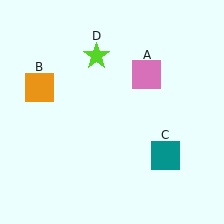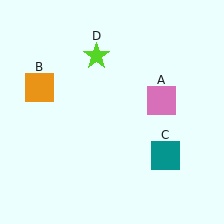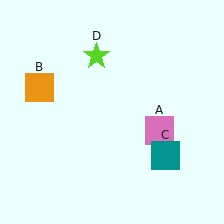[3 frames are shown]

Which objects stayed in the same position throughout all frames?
Orange square (object B) and teal square (object C) and lime star (object D) remained stationary.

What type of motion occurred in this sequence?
The pink square (object A) rotated clockwise around the center of the scene.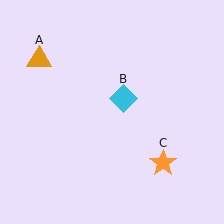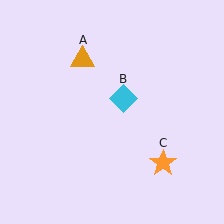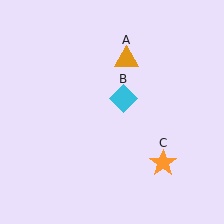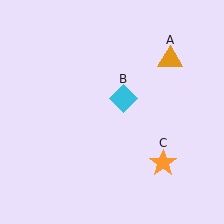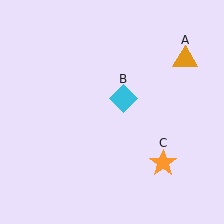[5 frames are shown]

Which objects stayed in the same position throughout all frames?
Cyan diamond (object B) and orange star (object C) remained stationary.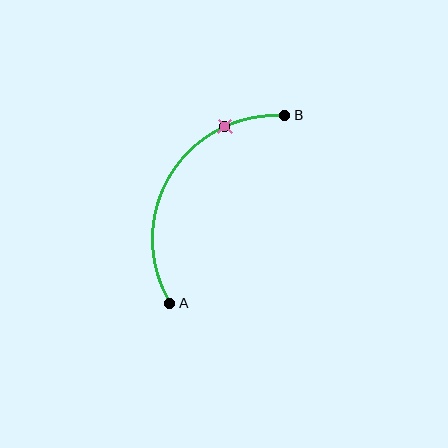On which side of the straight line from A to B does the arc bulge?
The arc bulges to the left of the straight line connecting A and B.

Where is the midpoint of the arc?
The arc midpoint is the point on the curve farthest from the straight line joining A and B. It sits to the left of that line.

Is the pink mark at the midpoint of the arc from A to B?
No. The pink mark lies on the arc but is closer to endpoint B. The arc midpoint would be at the point on the curve equidistant along the arc from both A and B.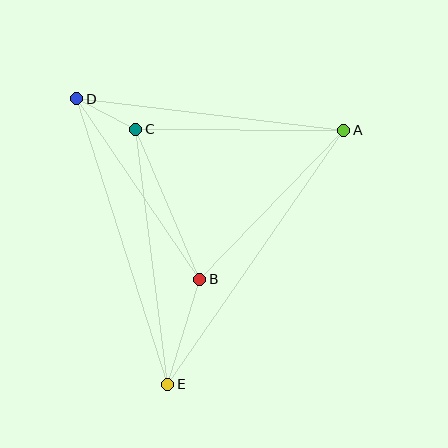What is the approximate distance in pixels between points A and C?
The distance between A and C is approximately 208 pixels.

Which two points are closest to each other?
Points C and D are closest to each other.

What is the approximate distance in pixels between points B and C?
The distance between B and C is approximately 163 pixels.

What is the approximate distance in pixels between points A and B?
The distance between A and B is approximately 207 pixels.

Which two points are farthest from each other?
Points A and E are farthest from each other.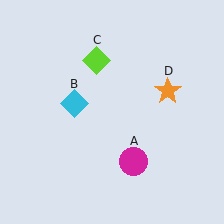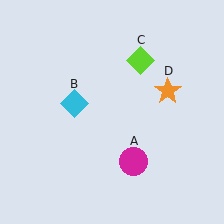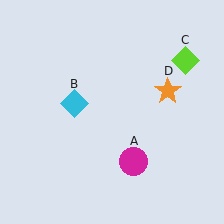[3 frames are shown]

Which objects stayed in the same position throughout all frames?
Magenta circle (object A) and cyan diamond (object B) and orange star (object D) remained stationary.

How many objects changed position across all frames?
1 object changed position: lime diamond (object C).